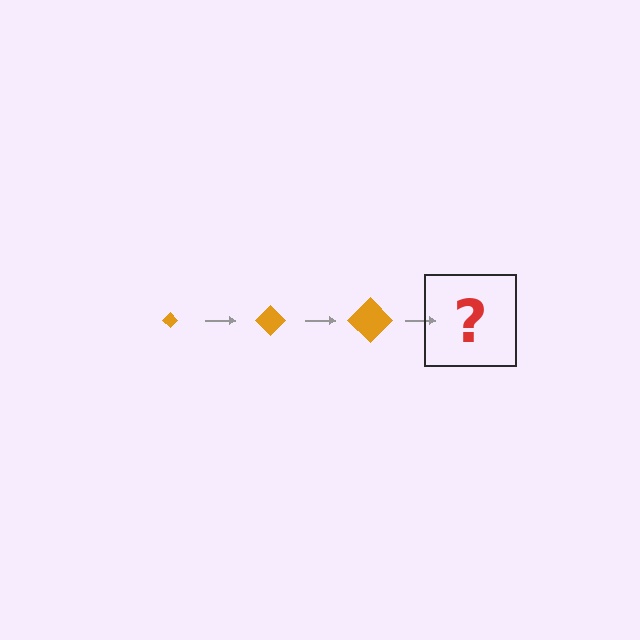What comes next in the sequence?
The next element should be an orange diamond, larger than the previous one.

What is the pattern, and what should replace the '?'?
The pattern is that the diamond gets progressively larger each step. The '?' should be an orange diamond, larger than the previous one.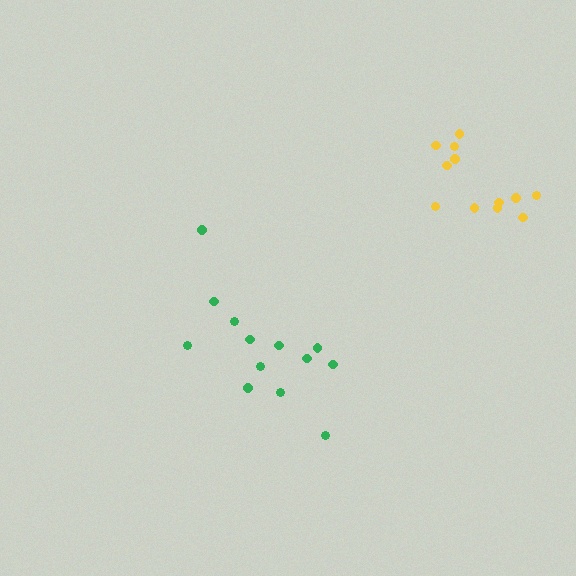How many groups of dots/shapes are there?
There are 2 groups.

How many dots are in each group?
Group 1: 12 dots, Group 2: 13 dots (25 total).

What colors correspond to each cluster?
The clusters are colored: yellow, green.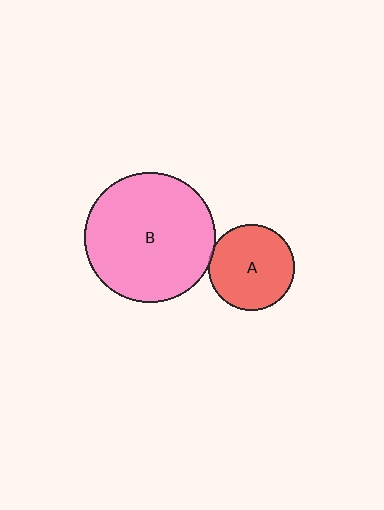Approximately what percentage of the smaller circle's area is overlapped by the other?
Approximately 5%.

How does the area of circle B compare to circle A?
Approximately 2.3 times.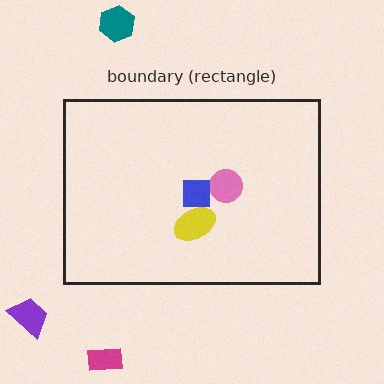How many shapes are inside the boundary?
3 inside, 3 outside.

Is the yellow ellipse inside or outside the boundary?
Inside.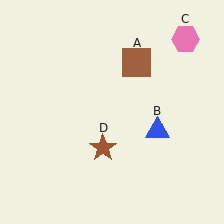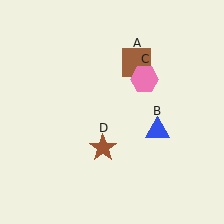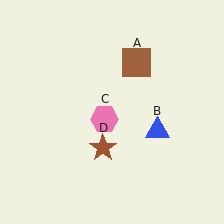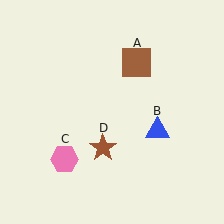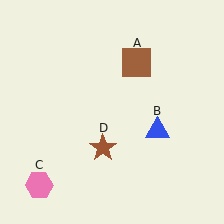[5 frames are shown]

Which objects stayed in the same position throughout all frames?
Brown square (object A) and blue triangle (object B) and brown star (object D) remained stationary.